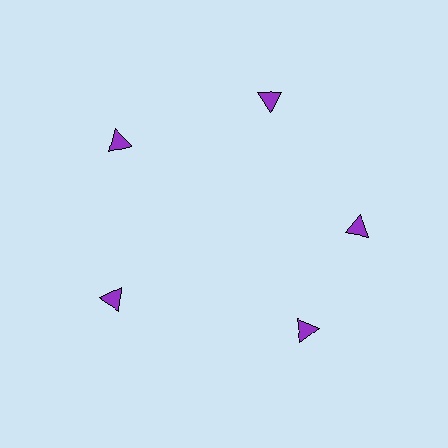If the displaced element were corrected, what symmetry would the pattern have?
It would have 5-fold rotational symmetry — the pattern would map onto itself every 72 degrees.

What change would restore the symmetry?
The symmetry would be restored by rotating it back into even spacing with its neighbors so that all 5 triangles sit at equal angles and equal distance from the center.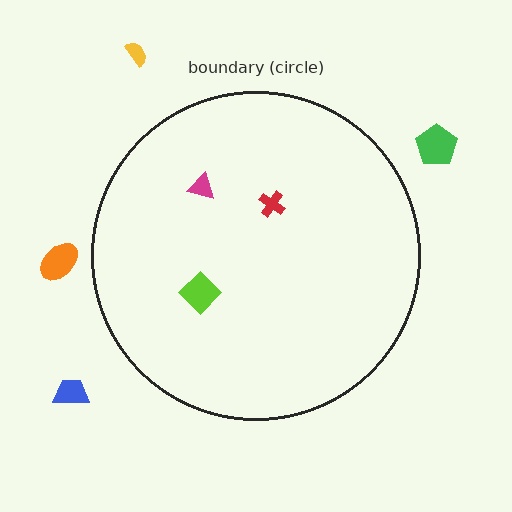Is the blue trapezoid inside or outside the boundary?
Outside.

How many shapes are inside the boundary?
3 inside, 4 outside.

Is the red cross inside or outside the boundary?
Inside.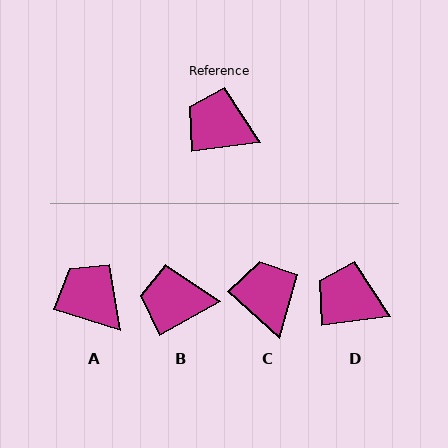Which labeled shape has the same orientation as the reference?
D.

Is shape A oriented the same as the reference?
No, it is off by about 24 degrees.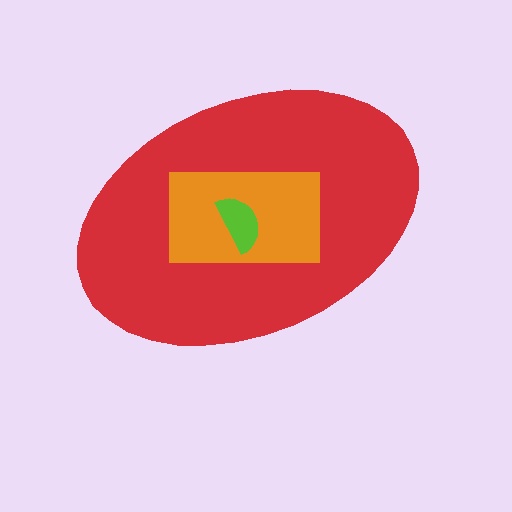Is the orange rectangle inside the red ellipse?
Yes.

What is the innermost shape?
The lime semicircle.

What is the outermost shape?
The red ellipse.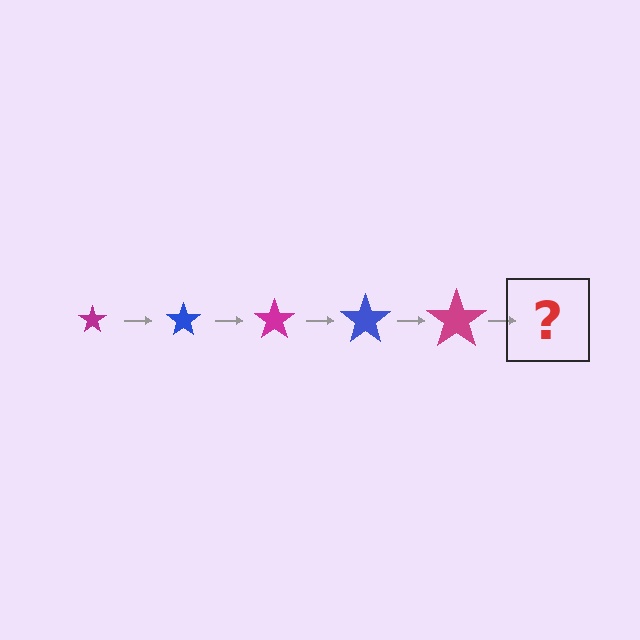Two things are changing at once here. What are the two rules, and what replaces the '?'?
The two rules are that the star grows larger each step and the color cycles through magenta and blue. The '?' should be a blue star, larger than the previous one.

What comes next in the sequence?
The next element should be a blue star, larger than the previous one.